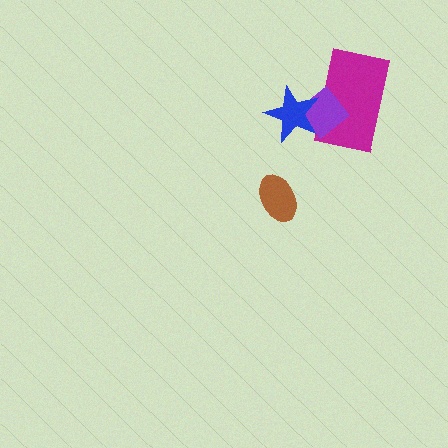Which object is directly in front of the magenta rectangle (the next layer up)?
The purple diamond is directly in front of the magenta rectangle.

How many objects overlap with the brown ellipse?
0 objects overlap with the brown ellipse.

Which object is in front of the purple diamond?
The blue star is in front of the purple diamond.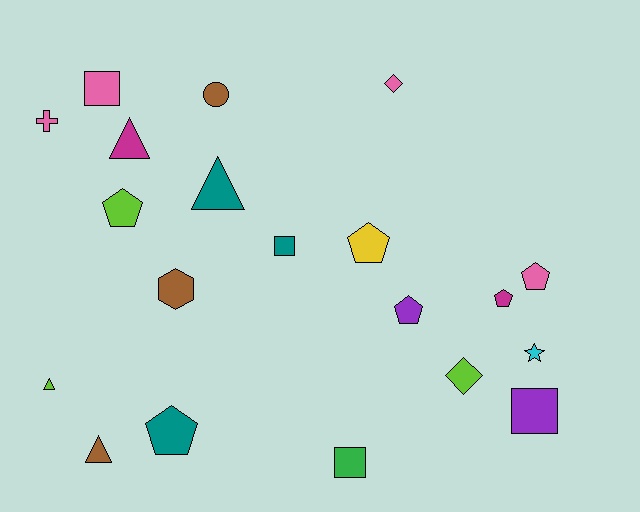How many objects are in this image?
There are 20 objects.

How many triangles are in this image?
There are 4 triangles.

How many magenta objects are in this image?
There are 2 magenta objects.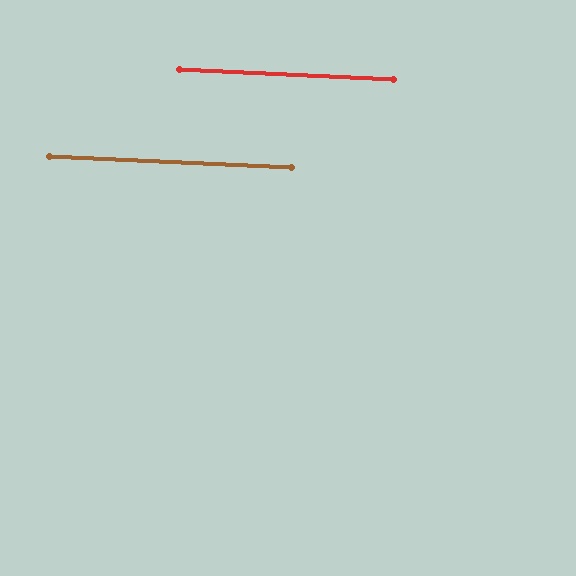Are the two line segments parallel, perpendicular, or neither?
Parallel — their directions differ by only 0.2°.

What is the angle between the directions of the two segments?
Approximately 0 degrees.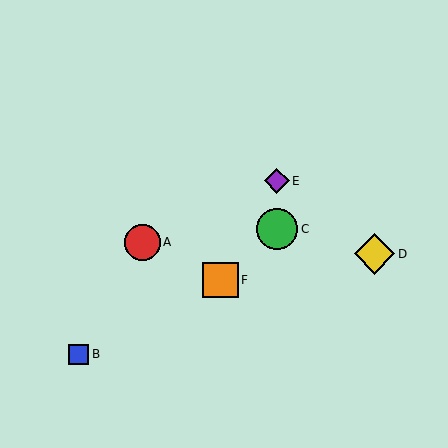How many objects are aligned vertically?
2 objects (C, E) are aligned vertically.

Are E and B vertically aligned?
No, E is at x≈277 and B is at x≈79.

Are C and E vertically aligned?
Yes, both are at x≈277.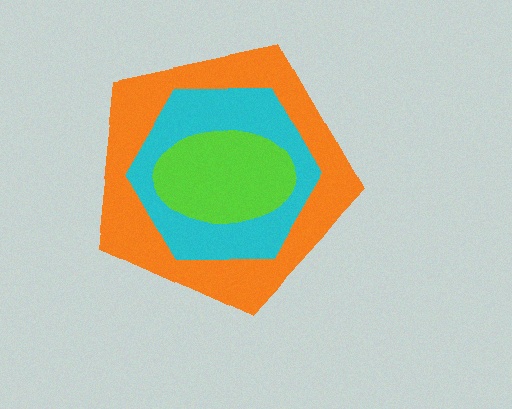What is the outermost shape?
The orange pentagon.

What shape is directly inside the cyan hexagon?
The lime ellipse.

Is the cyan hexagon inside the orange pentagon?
Yes.